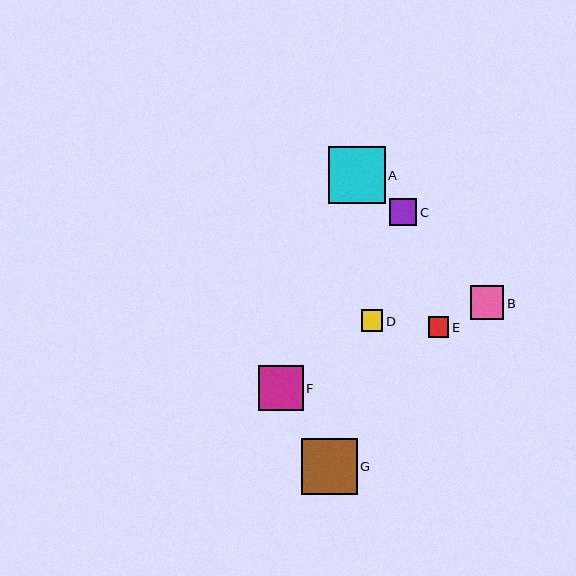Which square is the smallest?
Square E is the smallest with a size of approximately 21 pixels.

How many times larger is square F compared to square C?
Square F is approximately 1.7 times the size of square C.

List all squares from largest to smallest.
From largest to smallest: A, G, F, B, C, D, E.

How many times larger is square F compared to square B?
Square F is approximately 1.3 times the size of square B.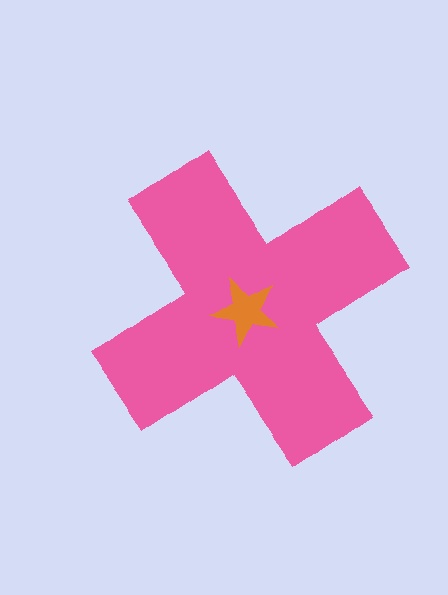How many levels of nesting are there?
2.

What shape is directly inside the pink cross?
The orange star.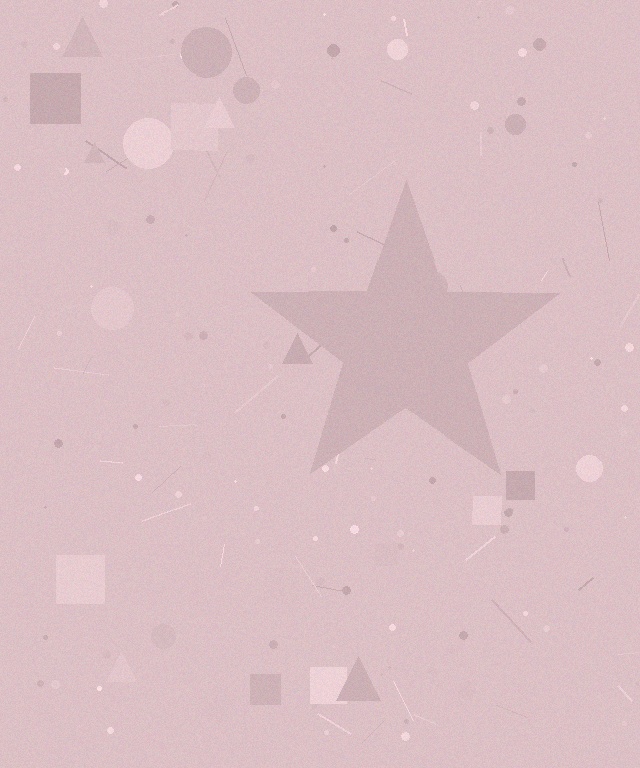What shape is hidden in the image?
A star is hidden in the image.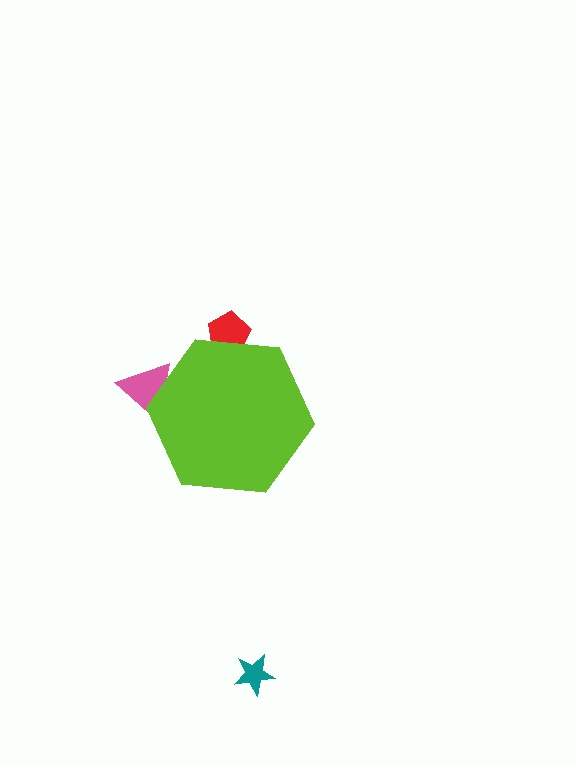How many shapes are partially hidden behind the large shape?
2 shapes are partially hidden.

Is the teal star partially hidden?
No, the teal star is fully visible.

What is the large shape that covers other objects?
A lime hexagon.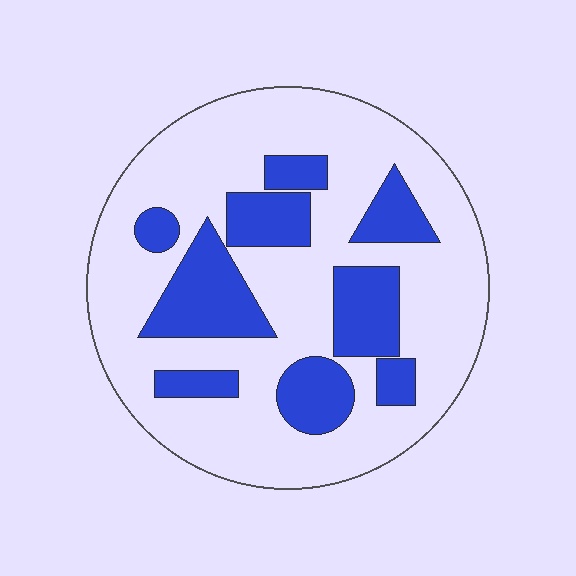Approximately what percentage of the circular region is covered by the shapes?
Approximately 30%.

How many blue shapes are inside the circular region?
9.